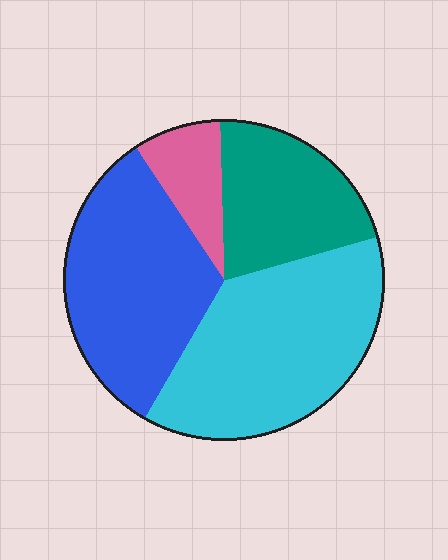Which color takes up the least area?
Pink, at roughly 10%.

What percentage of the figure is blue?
Blue takes up between a sixth and a third of the figure.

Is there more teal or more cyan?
Cyan.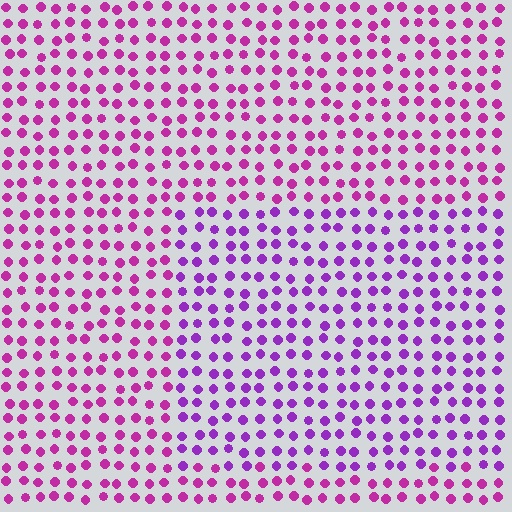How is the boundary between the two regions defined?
The boundary is defined purely by a slight shift in hue (about 29 degrees). Spacing, size, and orientation are identical on both sides.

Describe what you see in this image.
The image is filled with small magenta elements in a uniform arrangement. A rectangle-shaped region is visible where the elements are tinted to a slightly different hue, forming a subtle color boundary.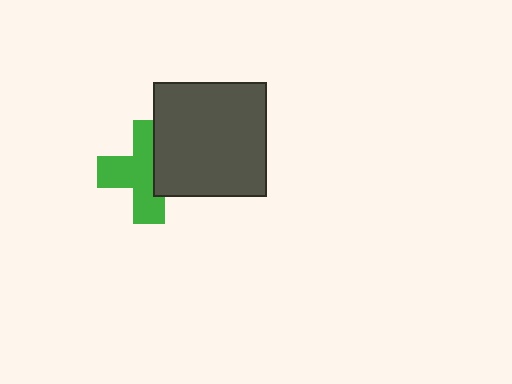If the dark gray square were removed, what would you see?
You would see the complete green cross.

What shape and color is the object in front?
The object in front is a dark gray square.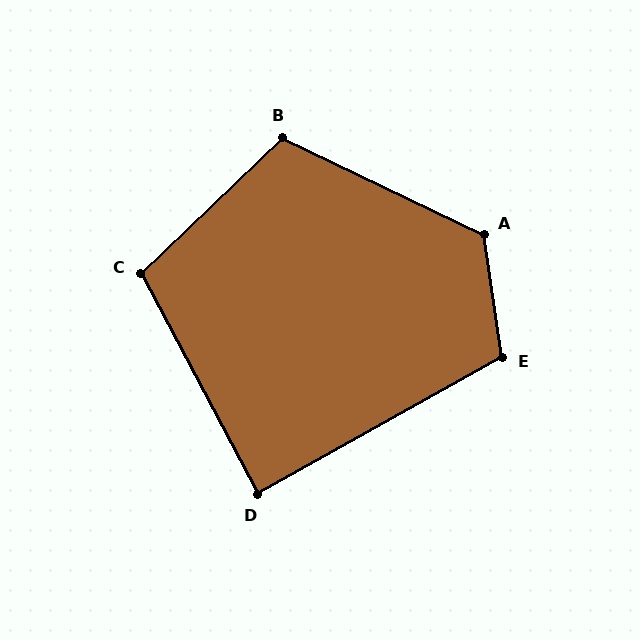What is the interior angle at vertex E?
Approximately 111 degrees (obtuse).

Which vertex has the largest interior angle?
A, at approximately 123 degrees.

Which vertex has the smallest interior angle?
D, at approximately 89 degrees.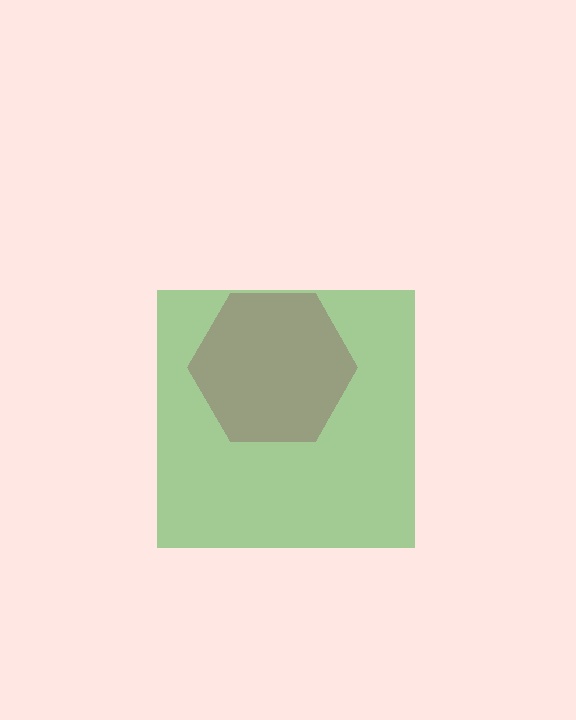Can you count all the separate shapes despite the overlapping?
Yes, there are 2 separate shapes.